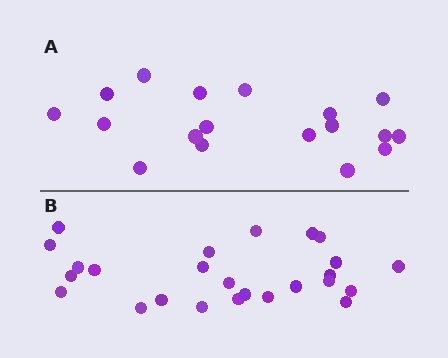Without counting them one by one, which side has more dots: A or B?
Region B (the bottom region) has more dots.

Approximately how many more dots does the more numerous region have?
Region B has roughly 8 or so more dots than region A.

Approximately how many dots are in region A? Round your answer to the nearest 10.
About 20 dots. (The exact count is 18, which rounds to 20.)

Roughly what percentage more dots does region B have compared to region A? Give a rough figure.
About 40% more.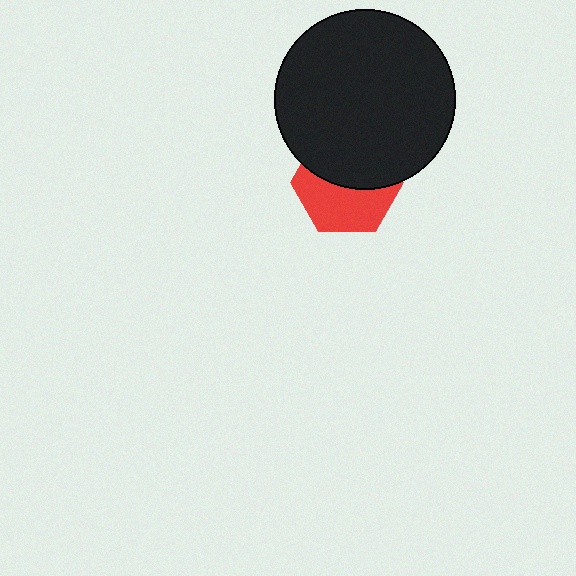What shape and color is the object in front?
The object in front is a black circle.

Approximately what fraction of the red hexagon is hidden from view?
Roughly 50% of the red hexagon is hidden behind the black circle.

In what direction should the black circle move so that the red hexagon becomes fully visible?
The black circle should move up. That is the shortest direction to clear the overlap and leave the red hexagon fully visible.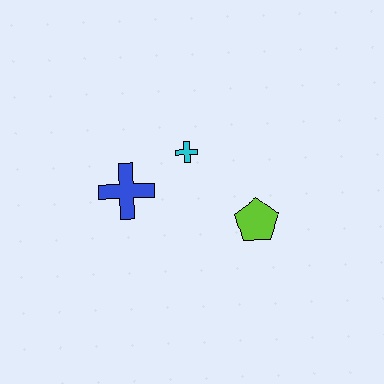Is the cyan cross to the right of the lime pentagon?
No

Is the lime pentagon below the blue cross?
Yes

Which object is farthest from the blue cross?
The lime pentagon is farthest from the blue cross.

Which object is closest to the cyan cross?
The blue cross is closest to the cyan cross.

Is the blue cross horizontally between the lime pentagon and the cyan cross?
No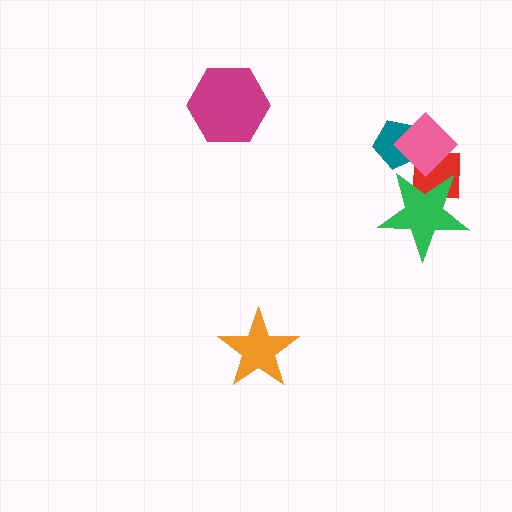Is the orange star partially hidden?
No, no other shape covers it.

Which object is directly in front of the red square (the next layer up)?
The green star is directly in front of the red square.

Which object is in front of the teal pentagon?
The pink diamond is in front of the teal pentagon.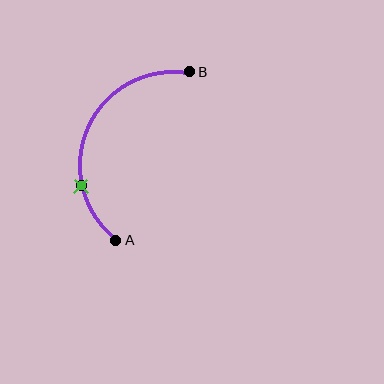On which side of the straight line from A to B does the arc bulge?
The arc bulges to the left of the straight line connecting A and B.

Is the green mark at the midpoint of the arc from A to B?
No. The green mark lies on the arc but is closer to endpoint A. The arc midpoint would be at the point on the curve equidistant along the arc from both A and B.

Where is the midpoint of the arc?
The arc midpoint is the point on the curve farthest from the straight line joining A and B. It sits to the left of that line.